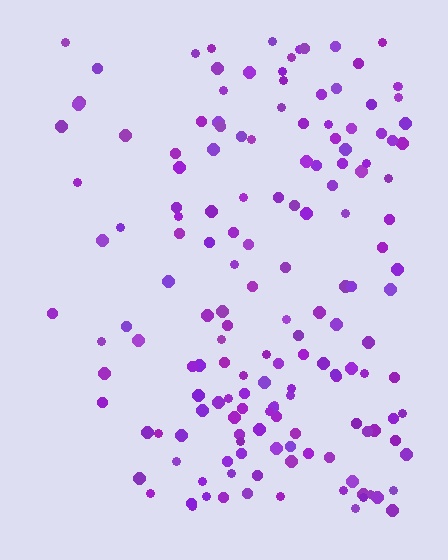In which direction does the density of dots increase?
From left to right, with the right side densest.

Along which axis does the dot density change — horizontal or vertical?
Horizontal.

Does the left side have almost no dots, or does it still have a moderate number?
Still a moderate number, just noticeably fewer than the right.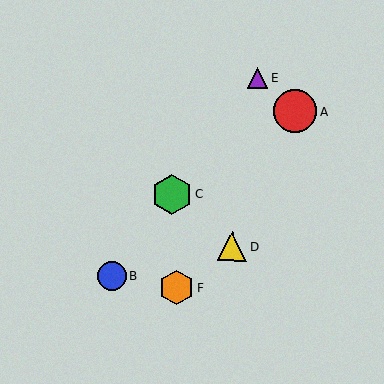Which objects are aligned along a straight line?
Objects B, C, E are aligned along a straight line.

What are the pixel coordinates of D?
Object D is at (232, 246).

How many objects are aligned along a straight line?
3 objects (B, C, E) are aligned along a straight line.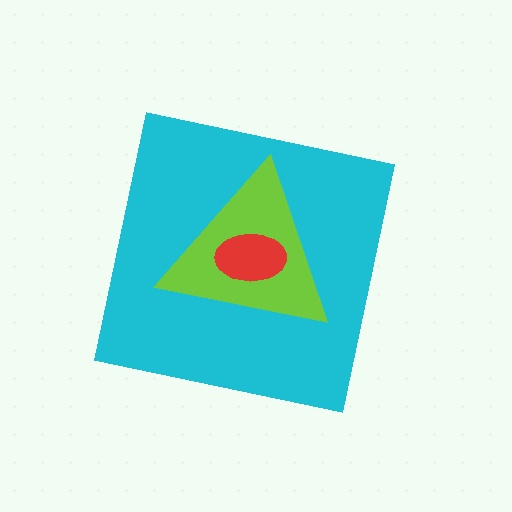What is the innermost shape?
The red ellipse.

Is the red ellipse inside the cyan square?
Yes.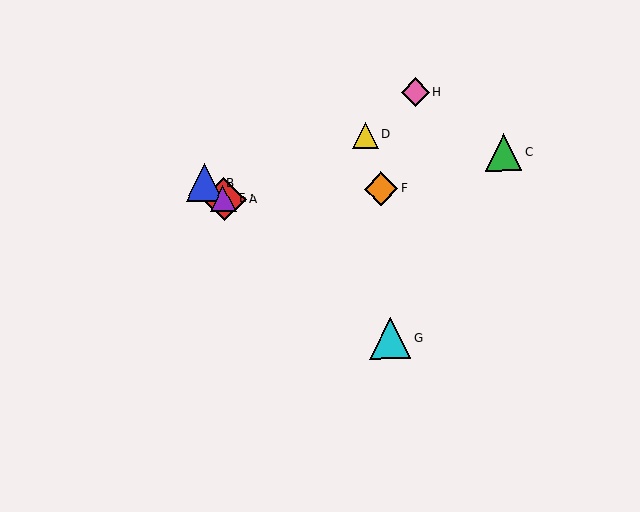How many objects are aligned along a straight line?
4 objects (A, B, E, G) are aligned along a straight line.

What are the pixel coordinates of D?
Object D is at (365, 135).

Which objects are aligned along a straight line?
Objects A, B, E, G are aligned along a straight line.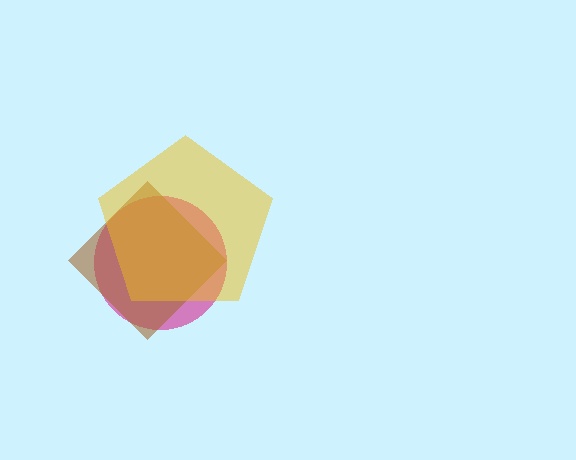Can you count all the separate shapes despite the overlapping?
Yes, there are 3 separate shapes.